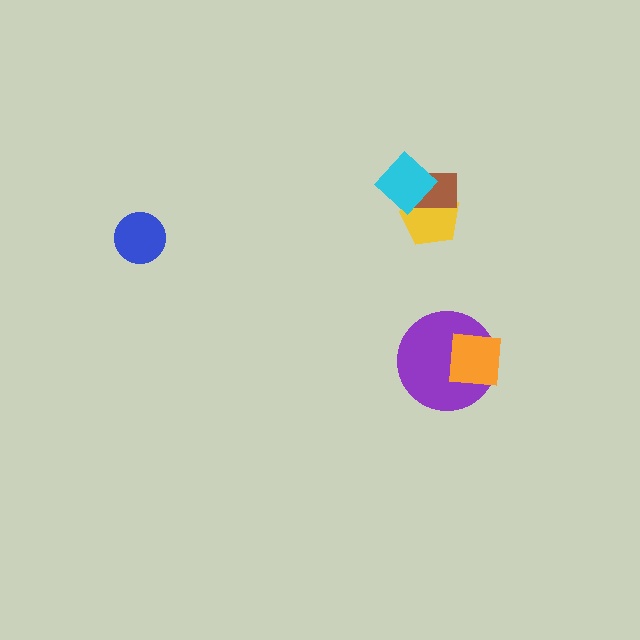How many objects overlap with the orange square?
1 object overlaps with the orange square.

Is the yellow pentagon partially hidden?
Yes, it is partially covered by another shape.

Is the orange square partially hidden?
No, no other shape covers it.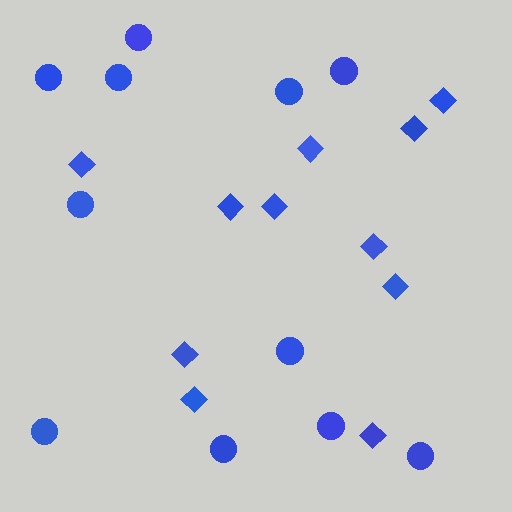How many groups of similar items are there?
There are 2 groups: one group of circles (11) and one group of diamonds (11).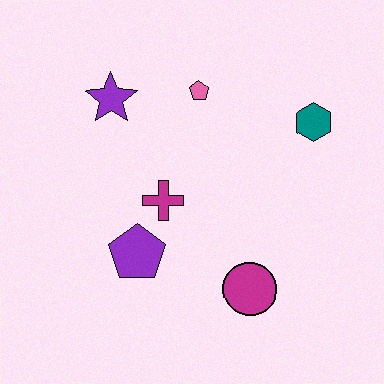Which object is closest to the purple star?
The pink pentagon is closest to the purple star.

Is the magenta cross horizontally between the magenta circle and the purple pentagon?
Yes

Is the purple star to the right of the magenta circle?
No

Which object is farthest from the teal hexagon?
The purple pentagon is farthest from the teal hexagon.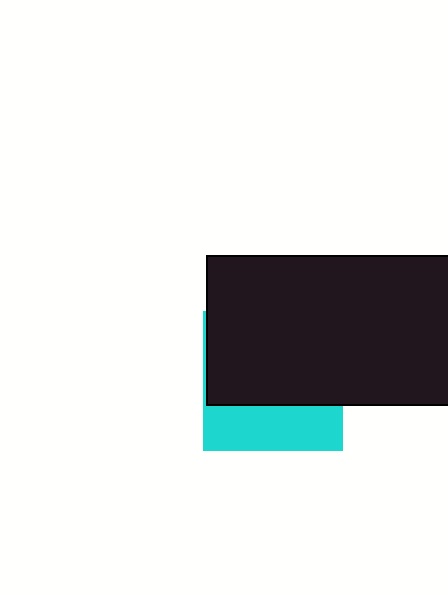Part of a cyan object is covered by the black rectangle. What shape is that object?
It is a square.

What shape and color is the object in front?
The object in front is a black rectangle.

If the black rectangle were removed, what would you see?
You would see the complete cyan square.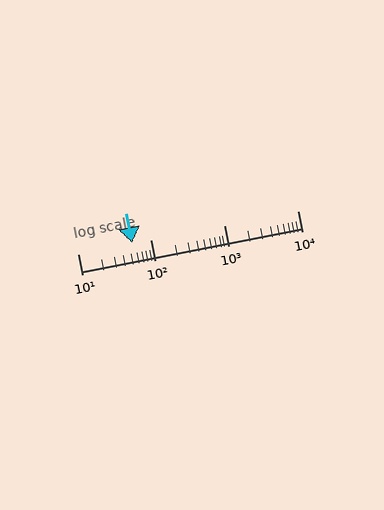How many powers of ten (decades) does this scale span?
The scale spans 3 decades, from 10 to 10000.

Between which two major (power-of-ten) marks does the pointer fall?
The pointer is between 10 and 100.